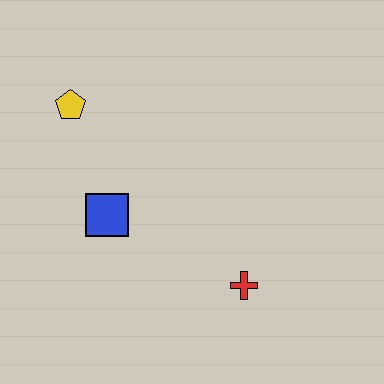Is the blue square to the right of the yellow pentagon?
Yes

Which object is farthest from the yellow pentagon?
The red cross is farthest from the yellow pentagon.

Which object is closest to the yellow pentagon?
The blue square is closest to the yellow pentagon.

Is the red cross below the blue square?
Yes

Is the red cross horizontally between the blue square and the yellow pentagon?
No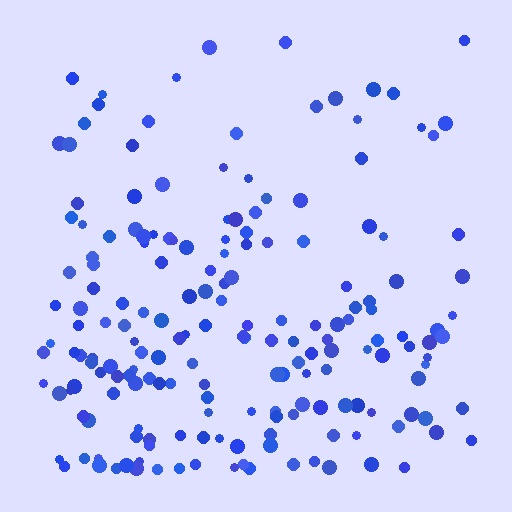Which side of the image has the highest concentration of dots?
The bottom.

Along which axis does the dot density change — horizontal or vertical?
Vertical.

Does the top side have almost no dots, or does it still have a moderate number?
Still a moderate number, just noticeably fewer than the bottom.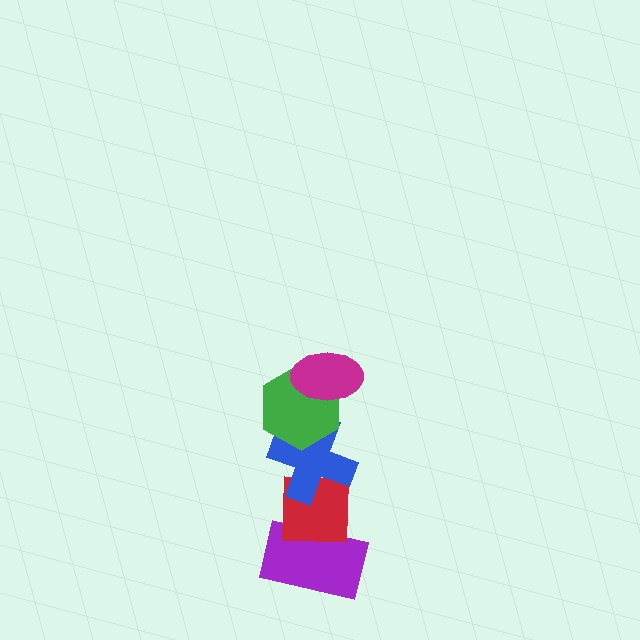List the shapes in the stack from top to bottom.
From top to bottom: the magenta ellipse, the green hexagon, the blue cross, the red square, the purple rectangle.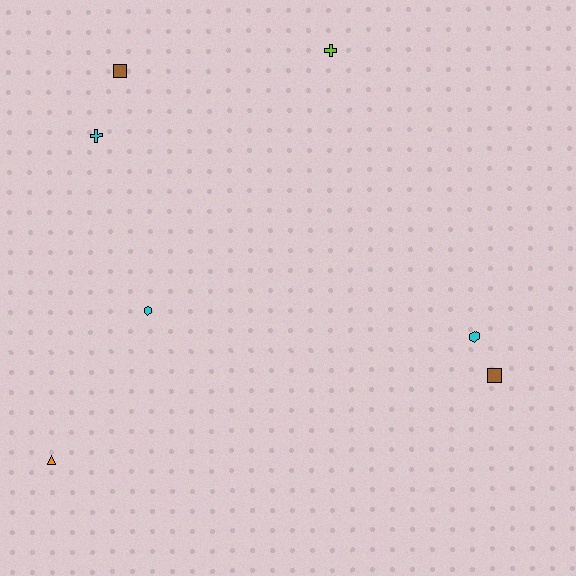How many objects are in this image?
There are 7 objects.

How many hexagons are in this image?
There are 2 hexagons.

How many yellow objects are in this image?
There are no yellow objects.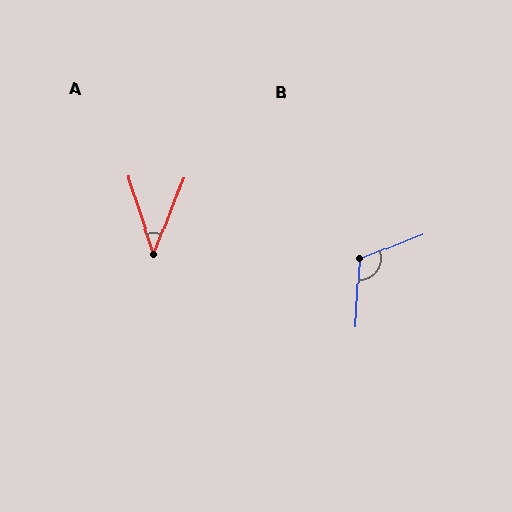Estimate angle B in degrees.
Approximately 115 degrees.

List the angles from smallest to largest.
A (39°), B (115°).